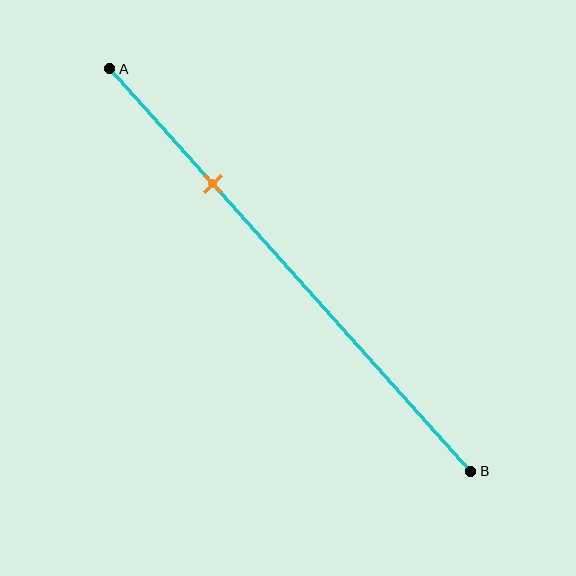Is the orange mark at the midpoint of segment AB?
No, the mark is at about 30% from A, not at the 50% midpoint.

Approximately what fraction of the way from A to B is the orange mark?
The orange mark is approximately 30% of the way from A to B.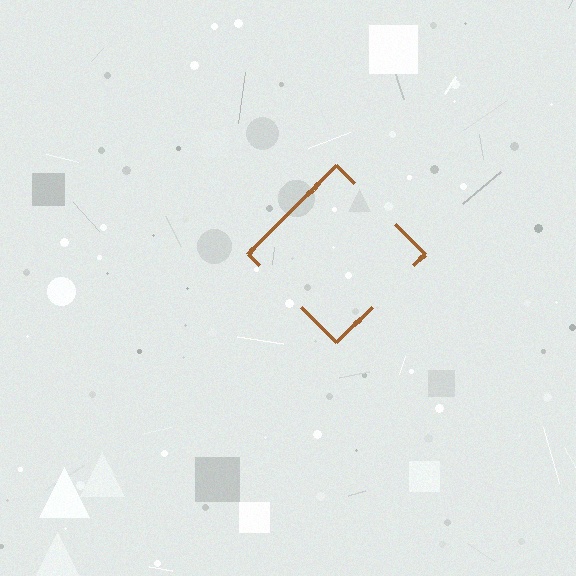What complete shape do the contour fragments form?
The contour fragments form a diamond.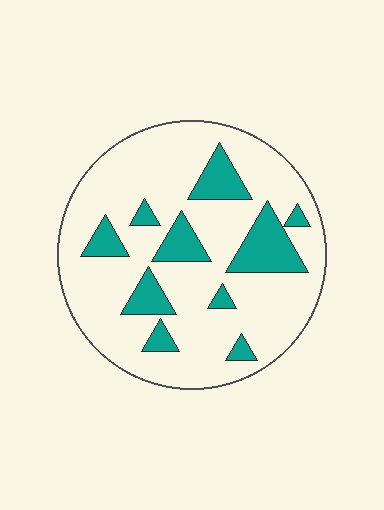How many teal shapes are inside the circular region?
10.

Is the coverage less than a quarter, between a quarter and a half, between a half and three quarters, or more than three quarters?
Less than a quarter.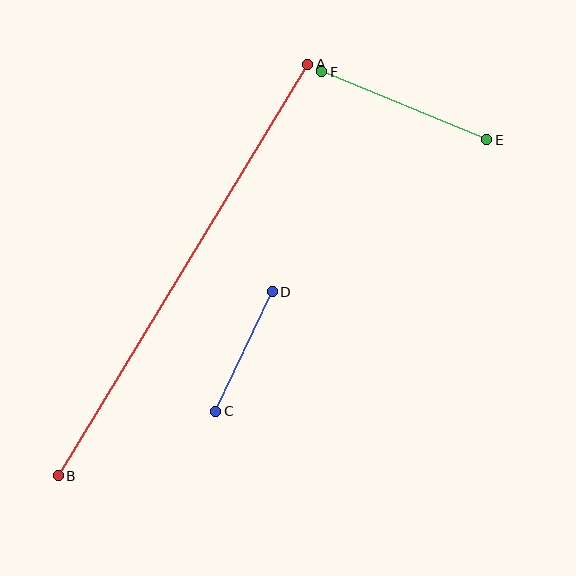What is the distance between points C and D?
The distance is approximately 132 pixels.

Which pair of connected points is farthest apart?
Points A and B are farthest apart.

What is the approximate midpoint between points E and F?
The midpoint is at approximately (404, 106) pixels.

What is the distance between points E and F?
The distance is approximately 178 pixels.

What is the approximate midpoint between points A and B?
The midpoint is at approximately (183, 270) pixels.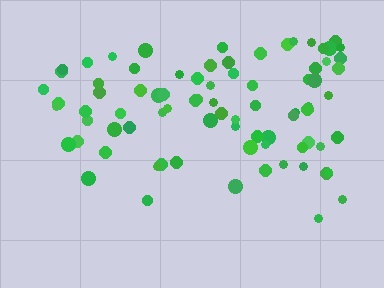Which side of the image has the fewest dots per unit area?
The bottom.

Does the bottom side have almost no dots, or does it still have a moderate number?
Still a moderate number, just noticeably fewer than the top.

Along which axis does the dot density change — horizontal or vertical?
Vertical.